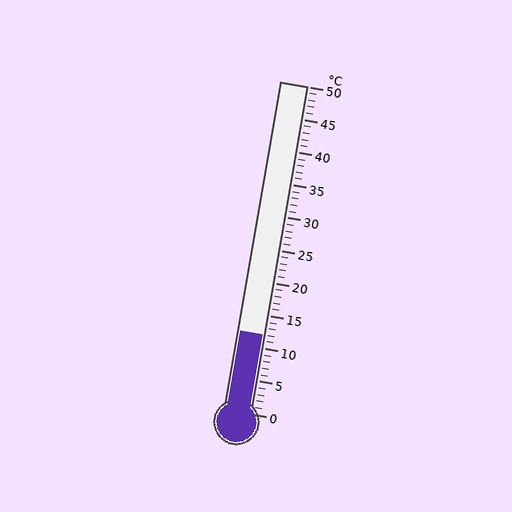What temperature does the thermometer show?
The thermometer shows approximately 12°C.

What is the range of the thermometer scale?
The thermometer scale ranges from 0°C to 50°C.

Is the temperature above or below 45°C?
The temperature is below 45°C.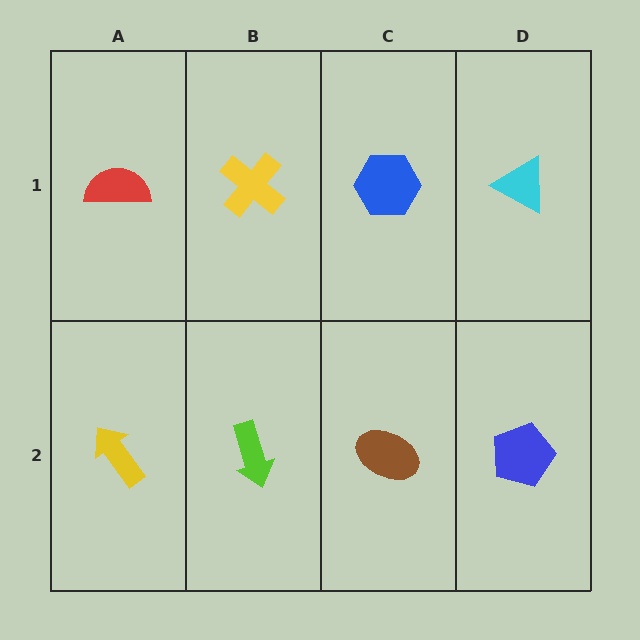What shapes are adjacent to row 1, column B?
A lime arrow (row 2, column B), a red semicircle (row 1, column A), a blue hexagon (row 1, column C).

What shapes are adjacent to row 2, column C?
A blue hexagon (row 1, column C), a lime arrow (row 2, column B), a blue pentagon (row 2, column D).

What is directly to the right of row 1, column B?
A blue hexagon.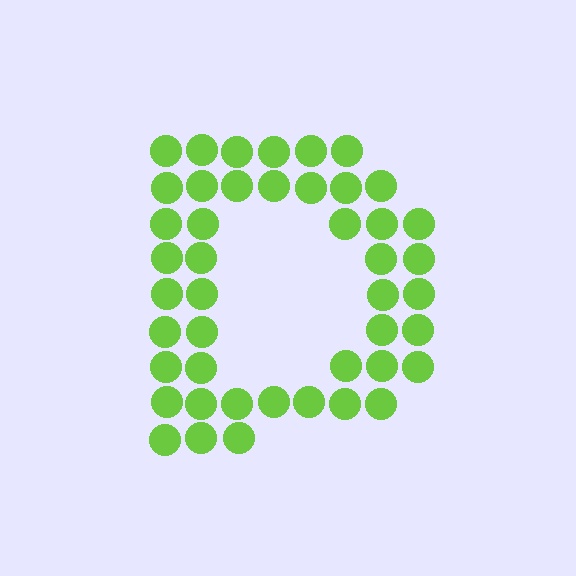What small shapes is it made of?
It is made of small circles.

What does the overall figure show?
The overall figure shows the letter D.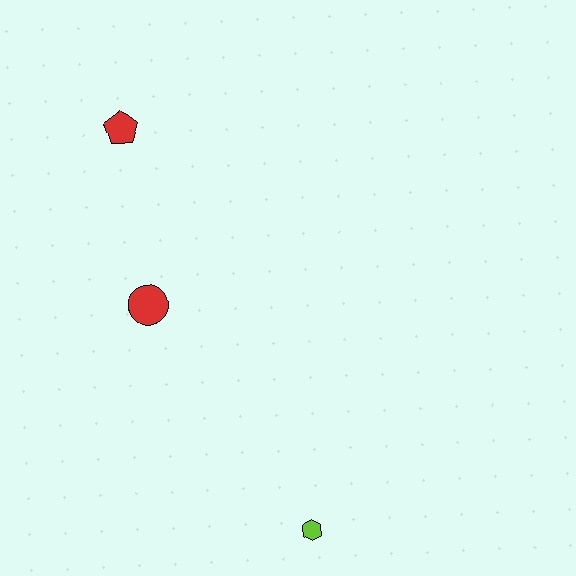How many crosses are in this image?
There are no crosses.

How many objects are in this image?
There are 3 objects.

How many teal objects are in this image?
There are no teal objects.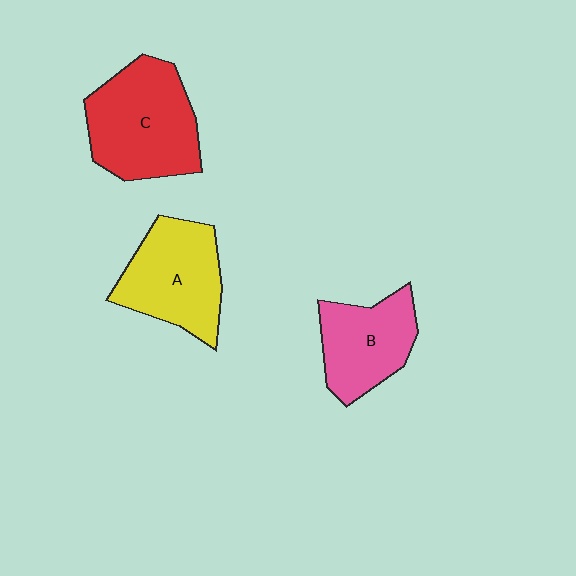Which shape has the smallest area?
Shape B (pink).